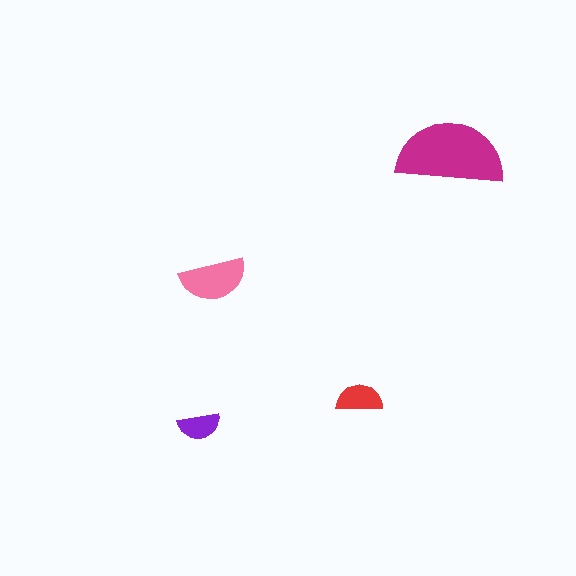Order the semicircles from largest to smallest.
the magenta one, the pink one, the red one, the purple one.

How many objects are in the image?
There are 4 objects in the image.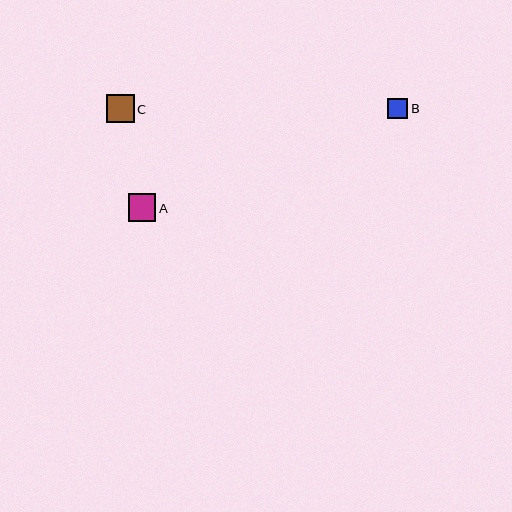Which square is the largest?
Square A is the largest with a size of approximately 28 pixels.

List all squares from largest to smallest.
From largest to smallest: A, C, B.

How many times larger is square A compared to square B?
Square A is approximately 1.4 times the size of square B.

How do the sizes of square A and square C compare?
Square A and square C are approximately the same size.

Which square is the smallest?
Square B is the smallest with a size of approximately 20 pixels.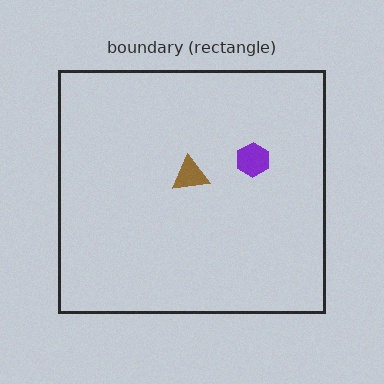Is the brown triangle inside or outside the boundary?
Inside.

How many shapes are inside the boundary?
2 inside, 0 outside.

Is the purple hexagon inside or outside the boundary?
Inside.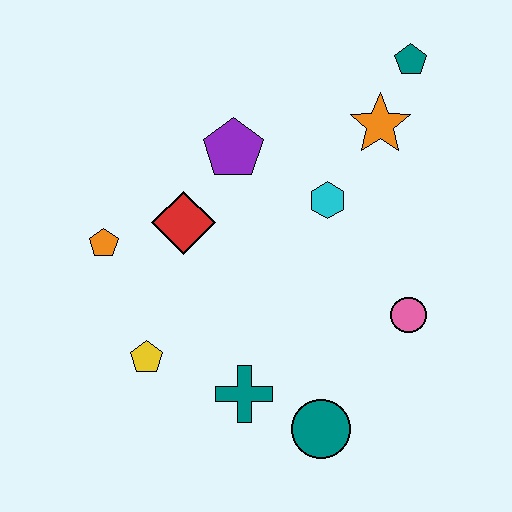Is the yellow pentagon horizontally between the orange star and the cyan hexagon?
No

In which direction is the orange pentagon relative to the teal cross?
The orange pentagon is above the teal cross.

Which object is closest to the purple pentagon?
The red diamond is closest to the purple pentagon.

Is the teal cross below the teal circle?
No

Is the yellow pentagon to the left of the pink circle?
Yes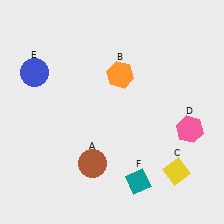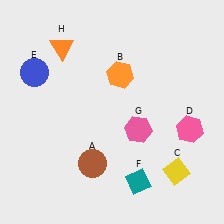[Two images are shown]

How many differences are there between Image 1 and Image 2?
There are 2 differences between the two images.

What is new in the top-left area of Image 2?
An orange triangle (H) was added in the top-left area of Image 2.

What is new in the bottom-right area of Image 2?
A pink hexagon (G) was added in the bottom-right area of Image 2.